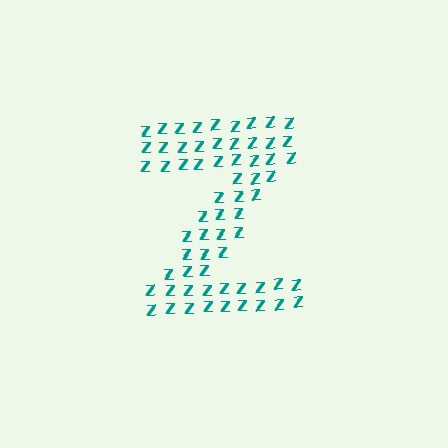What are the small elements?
The small elements are letter Z's.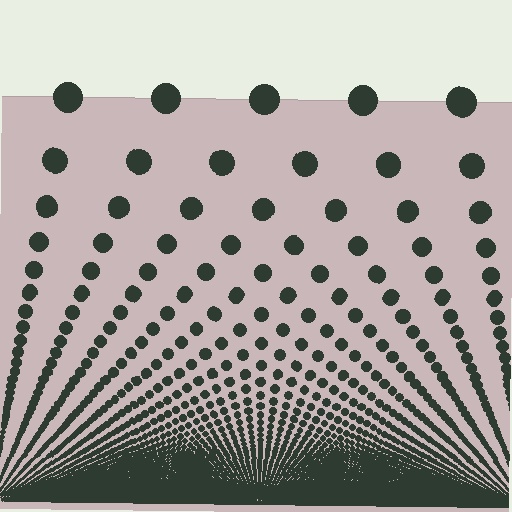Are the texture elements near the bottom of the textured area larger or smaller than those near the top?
Smaller. The gradient is inverted — elements near the bottom are smaller and denser.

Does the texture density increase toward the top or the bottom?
Density increases toward the bottom.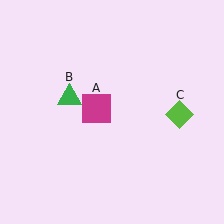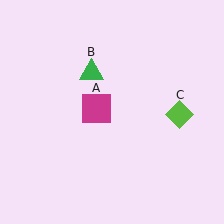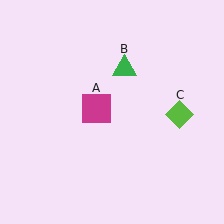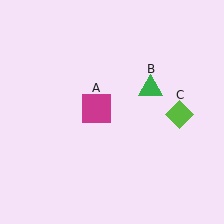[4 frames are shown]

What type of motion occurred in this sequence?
The green triangle (object B) rotated clockwise around the center of the scene.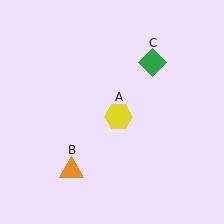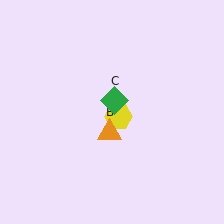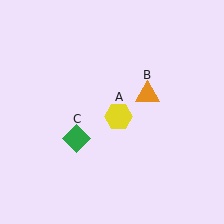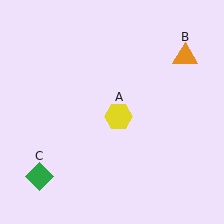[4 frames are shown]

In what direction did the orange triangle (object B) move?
The orange triangle (object B) moved up and to the right.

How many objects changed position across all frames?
2 objects changed position: orange triangle (object B), green diamond (object C).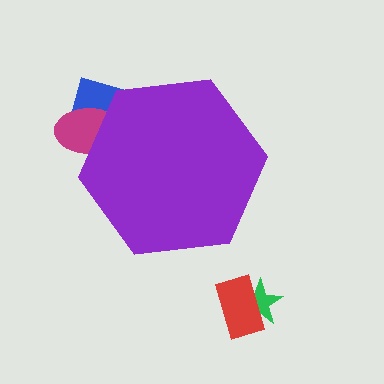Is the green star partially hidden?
No, the green star is fully visible.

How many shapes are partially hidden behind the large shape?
2 shapes are partially hidden.